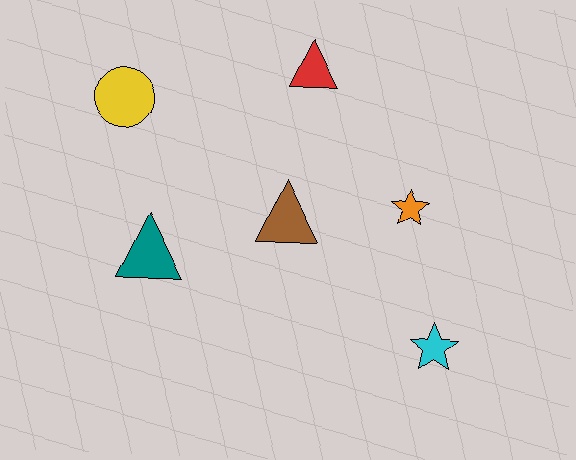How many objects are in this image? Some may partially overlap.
There are 6 objects.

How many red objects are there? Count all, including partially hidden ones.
There is 1 red object.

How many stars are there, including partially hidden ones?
There are 2 stars.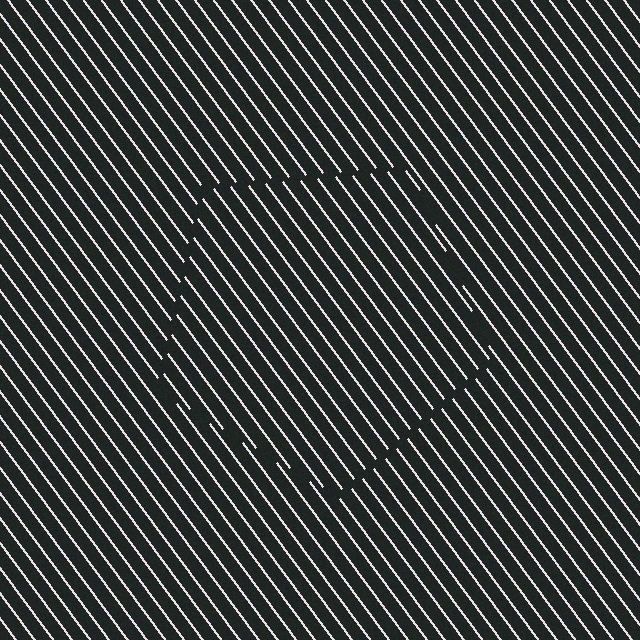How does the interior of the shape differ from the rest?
The interior of the shape contains the same grating, shifted by half a period — the contour is defined by the phase discontinuity where line-ends from the inner and outer gratings abut.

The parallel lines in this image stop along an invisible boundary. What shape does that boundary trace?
An illusory pentagon. The interior of the shape contains the same grating, shifted by half a period — the contour is defined by the phase discontinuity where line-ends from the inner and outer gratings abut.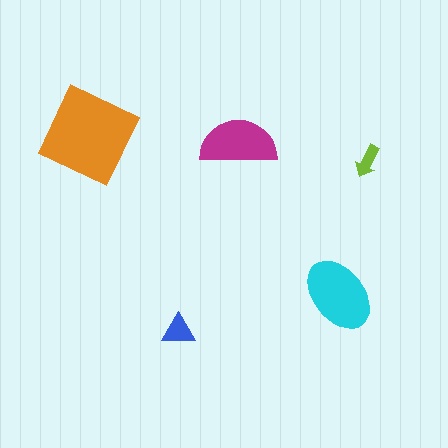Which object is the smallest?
The lime arrow.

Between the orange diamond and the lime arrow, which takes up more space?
The orange diamond.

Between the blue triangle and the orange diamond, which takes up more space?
The orange diamond.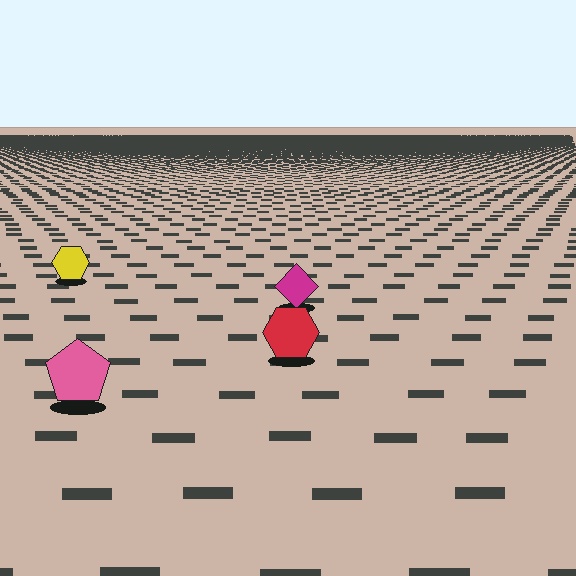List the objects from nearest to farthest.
From nearest to farthest: the pink pentagon, the red hexagon, the magenta diamond, the yellow hexagon.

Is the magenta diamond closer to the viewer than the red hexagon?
No. The red hexagon is closer — you can tell from the texture gradient: the ground texture is coarser near it.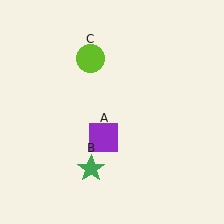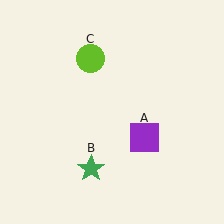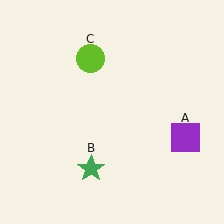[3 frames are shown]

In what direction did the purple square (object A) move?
The purple square (object A) moved right.